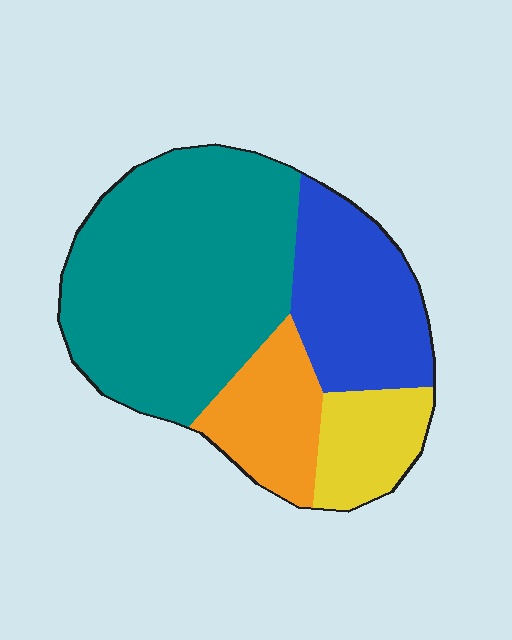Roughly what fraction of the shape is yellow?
Yellow covers roughly 10% of the shape.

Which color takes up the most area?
Teal, at roughly 50%.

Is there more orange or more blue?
Blue.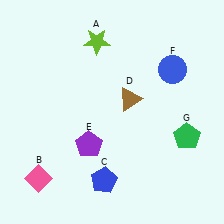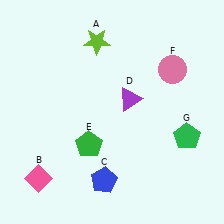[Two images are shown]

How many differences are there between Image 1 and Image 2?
There are 3 differences between the two images.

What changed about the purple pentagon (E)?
In Image 1, E is purple. In Image 2, it changed to green.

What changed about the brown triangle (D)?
In Image 1, D is brown. In Image 2, it changed to purple.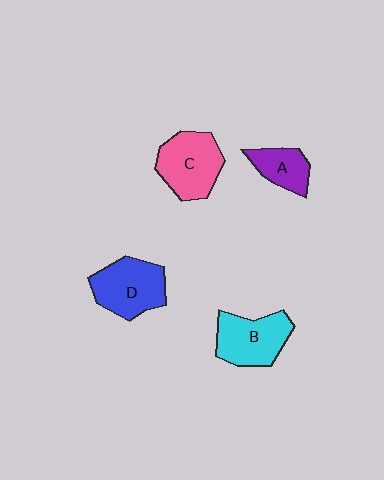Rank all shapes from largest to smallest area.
From largest to smallest: C (pink), D (blue), B (cyan), A (purple).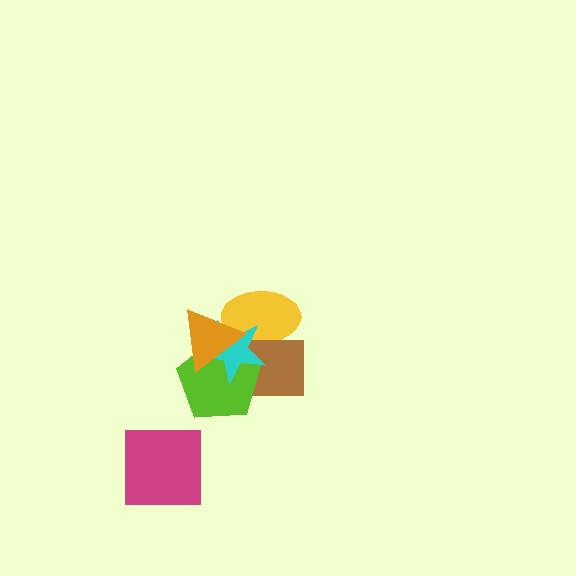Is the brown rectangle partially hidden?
Yes, it is partially covered by another shape.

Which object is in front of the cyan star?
The orange triangle is in front of the cyan star.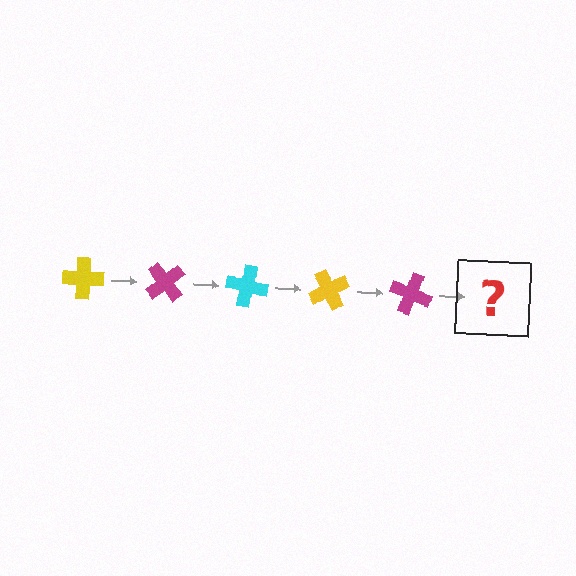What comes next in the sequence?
The next element should be a cyan cross, rotated 250 degrees from the start.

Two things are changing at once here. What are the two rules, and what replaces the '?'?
The two rules are that it rotates 50 degrees each step and the color cycles through yellow, magenta, and cyan. The '?' should be a cyan cross, rotated 250 degrees from the start.